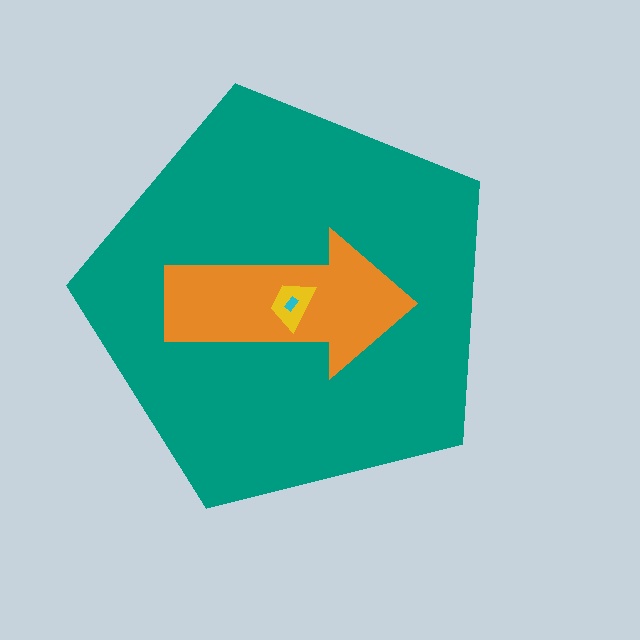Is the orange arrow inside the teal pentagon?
Yes.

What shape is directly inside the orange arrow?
The yellow trapezoid.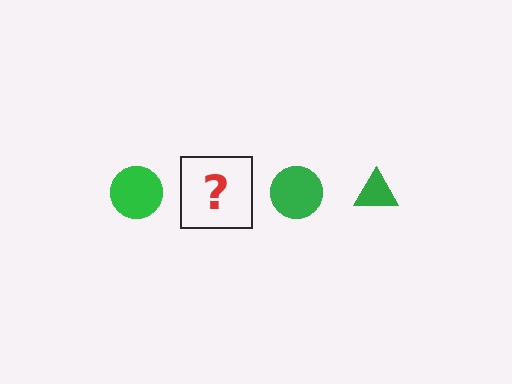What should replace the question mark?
The question mark should be replaced with a green triangle.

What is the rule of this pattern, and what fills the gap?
The rule is that the pattern cycles through circle, triangle shapes in green. The gap should be filled with a green triangle.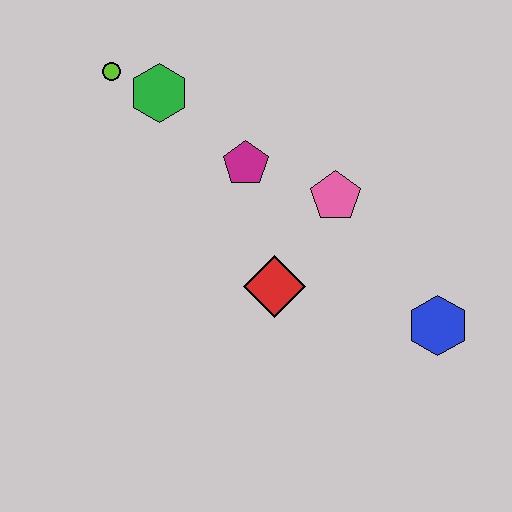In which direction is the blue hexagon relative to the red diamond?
The blue hexagon is to the right of the red diamond.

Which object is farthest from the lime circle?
The blue hexagon is farthest from the lime circle.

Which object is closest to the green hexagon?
The lime circle is closest to the green hexagon.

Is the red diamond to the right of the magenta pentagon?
Yes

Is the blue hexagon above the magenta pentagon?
No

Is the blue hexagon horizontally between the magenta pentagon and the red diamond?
No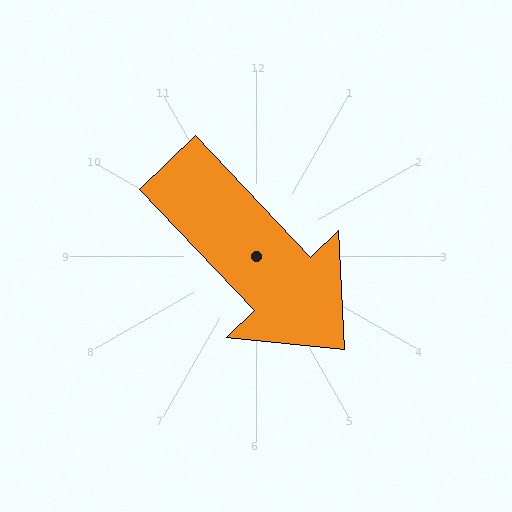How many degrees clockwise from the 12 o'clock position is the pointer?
Approximately 136 degrees.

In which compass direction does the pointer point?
Southeast.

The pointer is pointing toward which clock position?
Roughly 5 o'clock.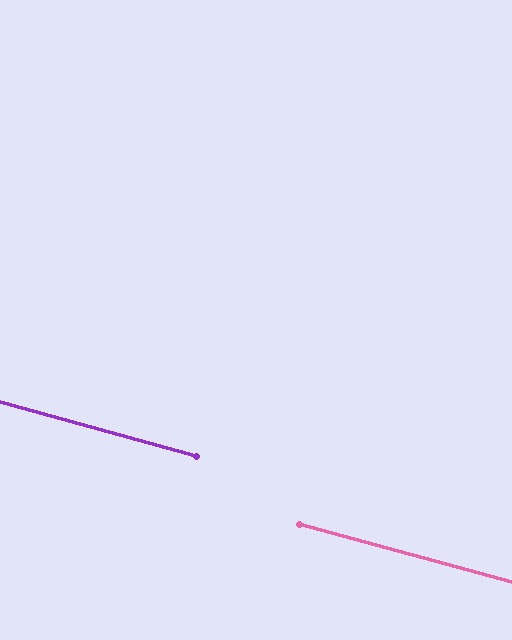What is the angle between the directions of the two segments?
Approximately 0 degrees.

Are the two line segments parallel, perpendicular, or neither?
Parallel — their directions differ by only 0.3°.